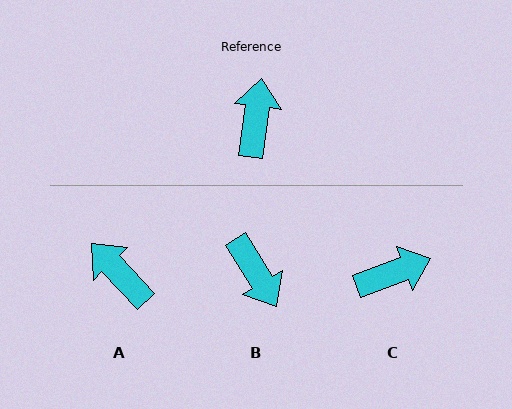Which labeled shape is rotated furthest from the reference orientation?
B, about 141 degrees away.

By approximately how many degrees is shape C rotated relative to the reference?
Approximately 61 degrees clockwise.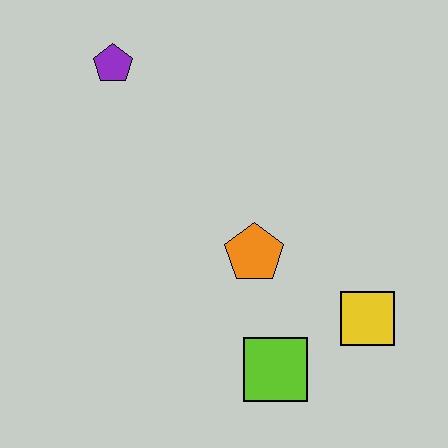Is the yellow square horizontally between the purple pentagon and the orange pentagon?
No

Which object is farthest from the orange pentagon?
The purple pentagon is farthest from the orange pentagon.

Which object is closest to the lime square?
The yellow square is closest to the lime square.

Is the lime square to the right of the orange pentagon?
Yes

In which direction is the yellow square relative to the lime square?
The yellow square is to the right of the lime square.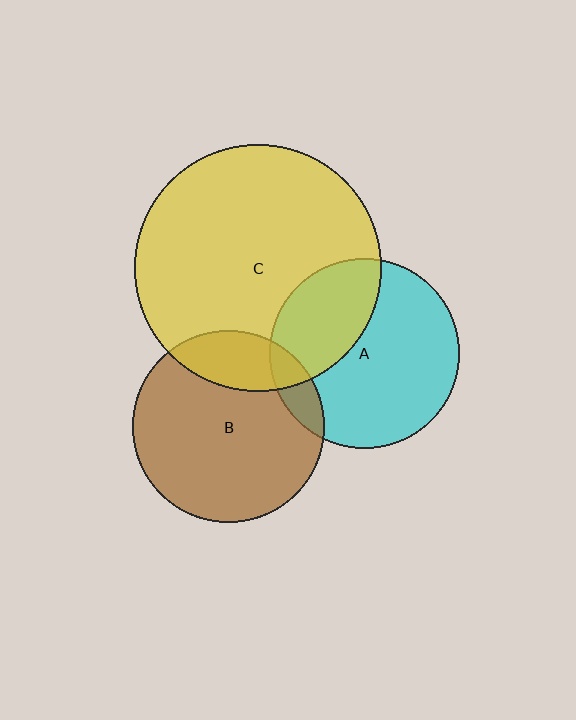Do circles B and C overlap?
Yes.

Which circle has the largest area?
Circle C (yellow).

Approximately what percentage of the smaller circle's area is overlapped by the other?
Approximately 20%.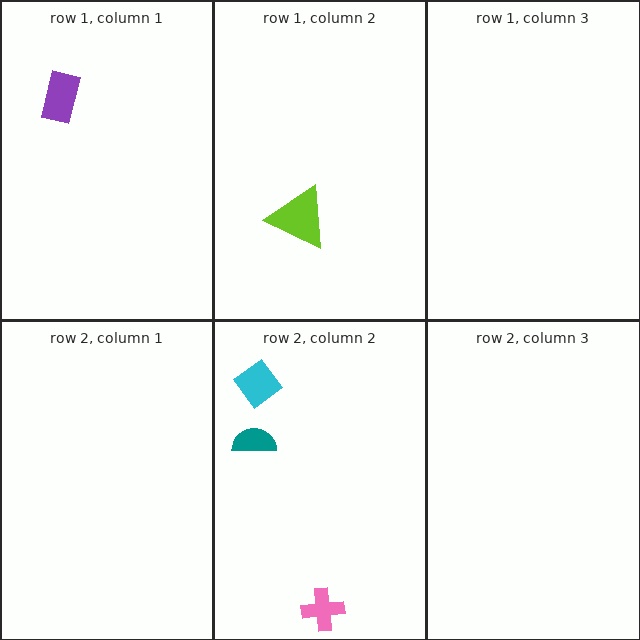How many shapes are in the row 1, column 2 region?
1.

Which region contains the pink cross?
The row 2, column 2 region.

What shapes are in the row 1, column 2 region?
The lime triangle.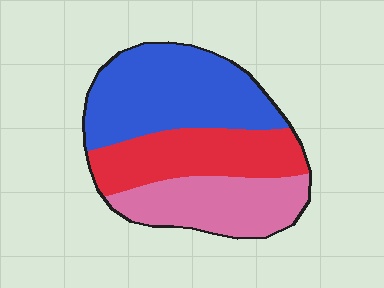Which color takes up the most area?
Blue, at roughly 40%.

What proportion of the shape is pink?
Pink covers about 30% of the shape.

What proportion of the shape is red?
Red takes up about one third (1/3) of the shape.